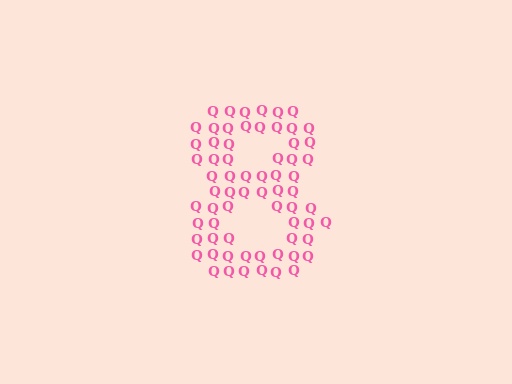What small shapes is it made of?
It is made of small letter Q's.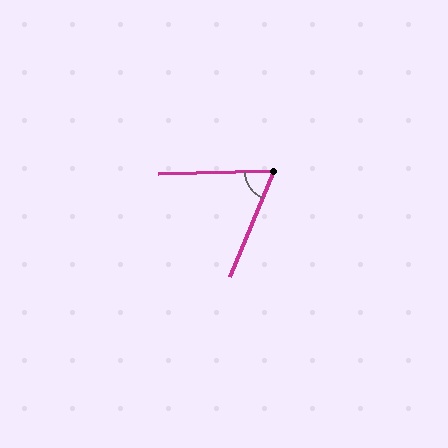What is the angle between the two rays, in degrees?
Approximately 66 degrees.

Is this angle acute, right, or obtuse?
It is acute.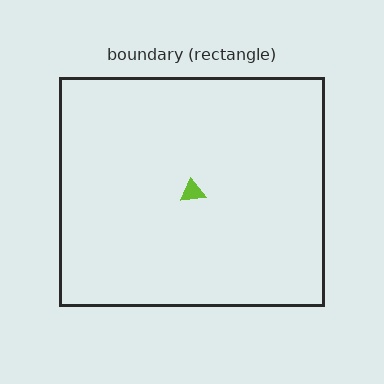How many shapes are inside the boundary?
1 inside, 0 outside.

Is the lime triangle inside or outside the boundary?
Inside.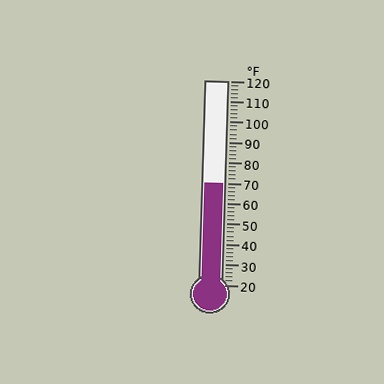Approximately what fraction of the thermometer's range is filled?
The thermometer is filled to approximately 50% of its range.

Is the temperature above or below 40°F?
The temperature is above 40°F.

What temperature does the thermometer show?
The thermometer shows approximately 70°F.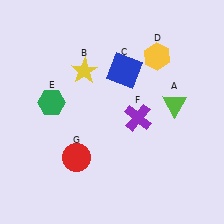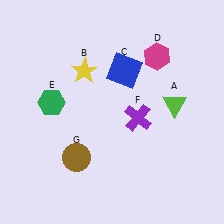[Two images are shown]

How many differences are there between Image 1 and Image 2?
There are 2 differences between the two images.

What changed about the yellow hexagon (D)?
In Image 1, D is yellow. In Image 2, it changed to magenta.